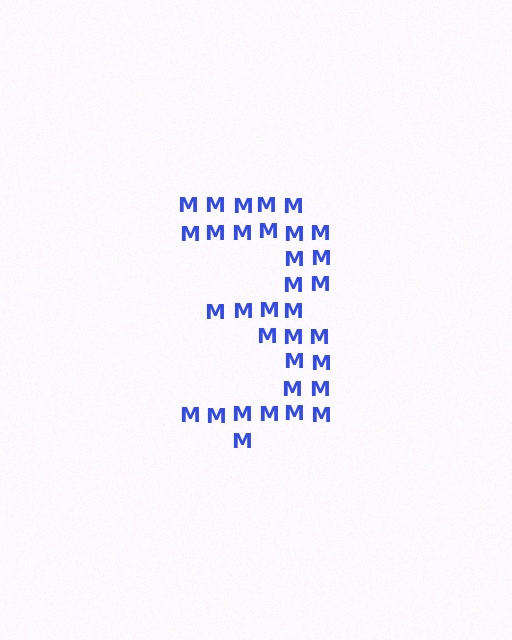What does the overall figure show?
The overall figure shows the digit 3.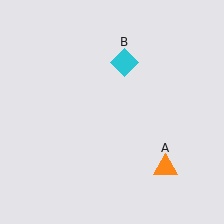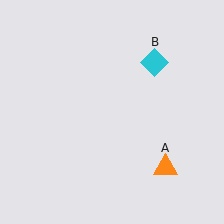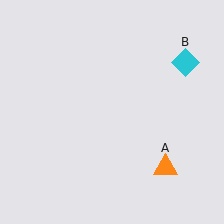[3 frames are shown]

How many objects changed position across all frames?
1 object changed position: cyan diamond (object B).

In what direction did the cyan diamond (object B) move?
The cyan diamond (object B) moved right.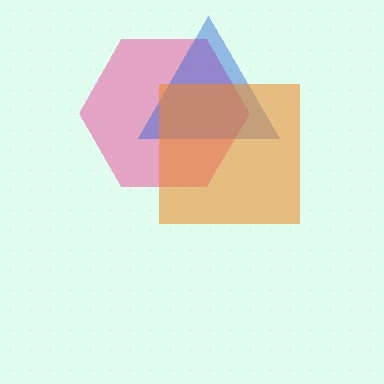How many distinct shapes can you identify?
There are 3 distinct shapes: a pink hexagon, a blue triangle, an orange square.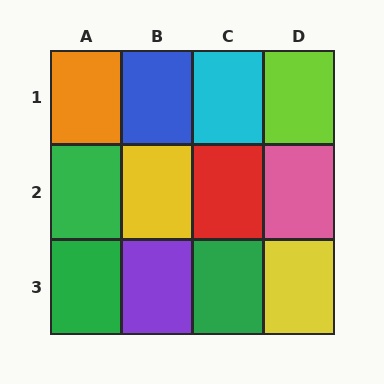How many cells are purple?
1 cell is purple.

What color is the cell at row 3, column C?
Green.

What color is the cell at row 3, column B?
Purple.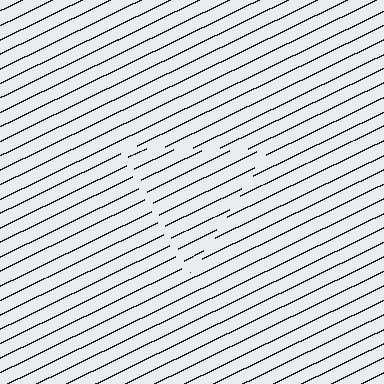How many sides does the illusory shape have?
3 sides — the line-ends trace a triangle.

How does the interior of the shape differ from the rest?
The interior of the shape contains the same grating, shifted by half a period — the contour is defined by the phase discontinuity where line-ends from the inner and outer gratings abut.